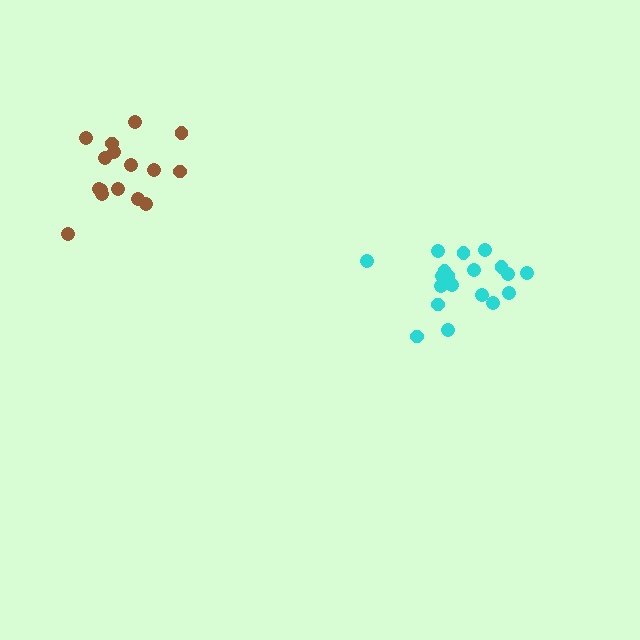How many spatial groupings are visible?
There are 2 spatial groupings.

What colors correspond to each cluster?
The clusters are colored: cyan, brown.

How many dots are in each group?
Group 1: 19 dots, Group 2: 16 dots (35 total).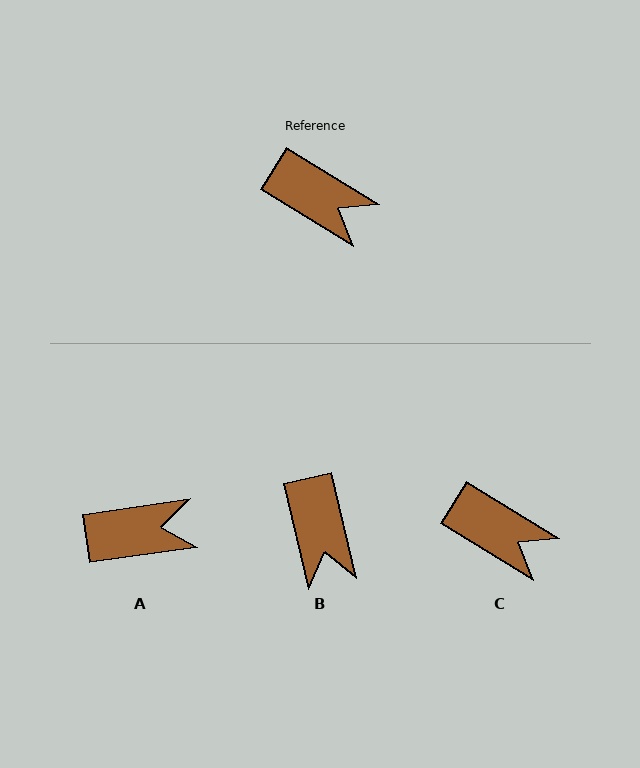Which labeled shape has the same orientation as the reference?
C.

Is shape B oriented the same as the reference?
No, it is off by about 45 degrees.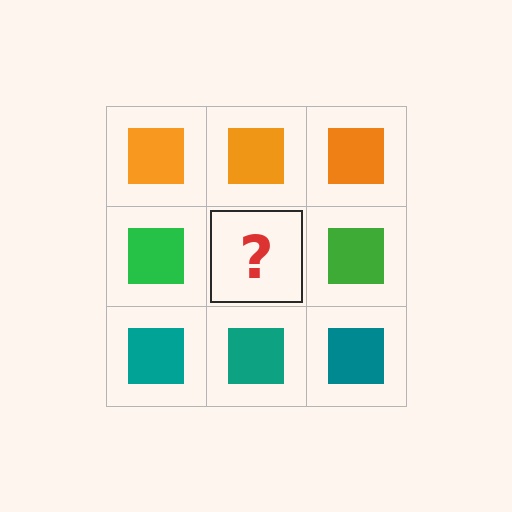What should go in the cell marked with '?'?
The missing cell should contain a green square.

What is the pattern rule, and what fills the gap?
The rule is that each row has a consistent color. The gap should be filled with a green square.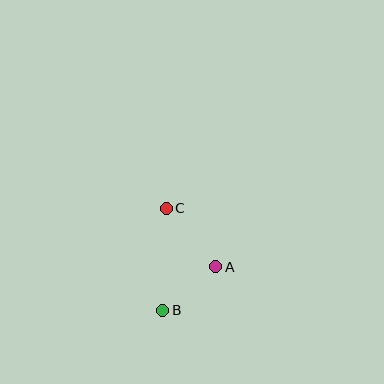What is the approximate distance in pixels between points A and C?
The distance between A and C is approximately 77 pixels.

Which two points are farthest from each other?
Points B and C are farthest from each other.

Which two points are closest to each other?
Points A and B are closest to each other.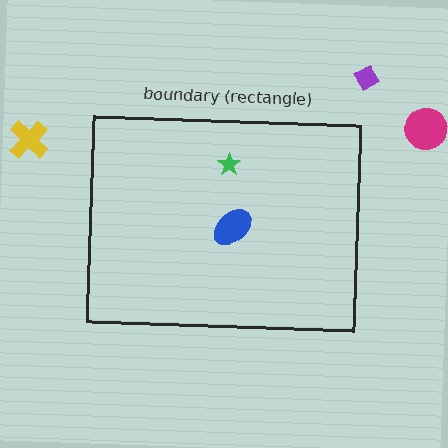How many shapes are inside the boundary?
2 inside, 3 outside.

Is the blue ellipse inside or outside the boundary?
Inside.